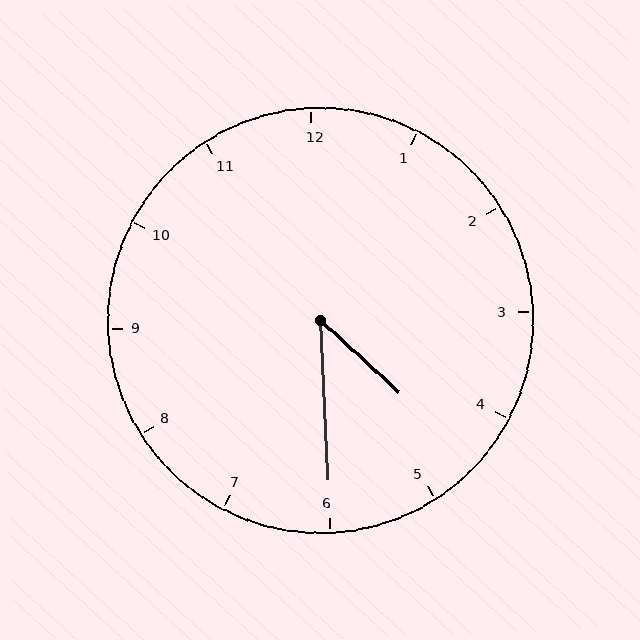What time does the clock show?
4:30.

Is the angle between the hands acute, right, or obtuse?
It is acute.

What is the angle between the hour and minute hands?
Approximately 45 degrees.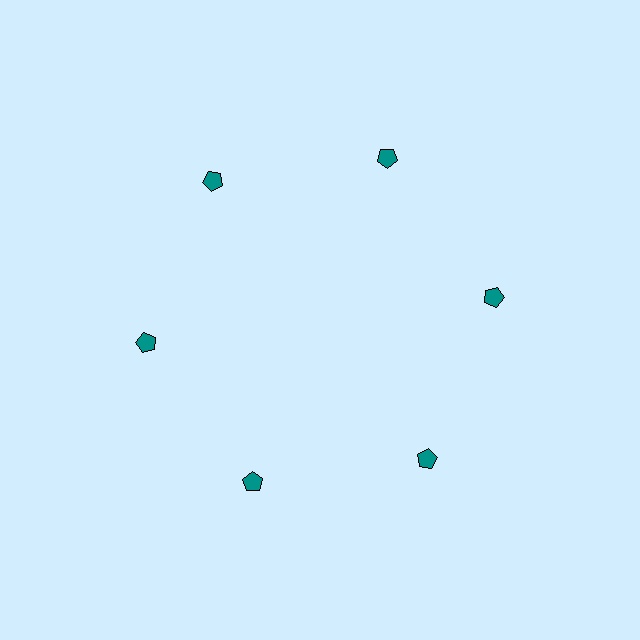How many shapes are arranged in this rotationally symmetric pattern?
There are 6 shapes, arranged in 6 groups of 1.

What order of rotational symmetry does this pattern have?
This pattern has 6-fold rotational symmetry.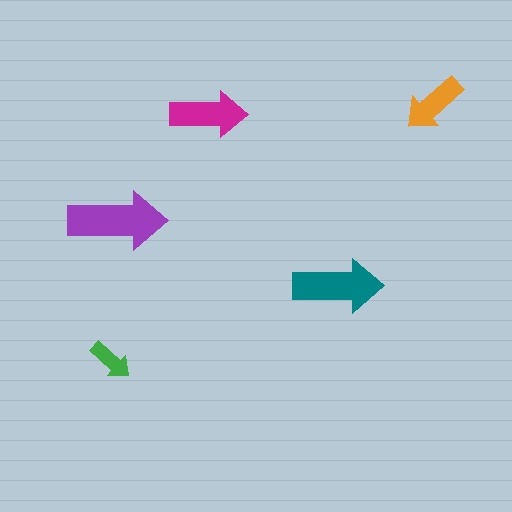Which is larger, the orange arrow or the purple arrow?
The purple one.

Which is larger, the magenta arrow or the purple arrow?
The purple one.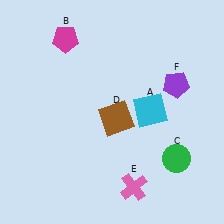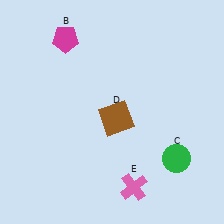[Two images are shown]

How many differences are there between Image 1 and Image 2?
There are 2 differences between the two images.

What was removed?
The purple pentagon (F), the cyan square (A) were removed in Image 2.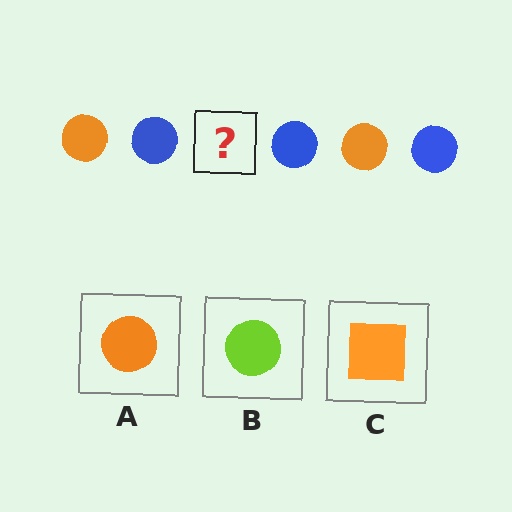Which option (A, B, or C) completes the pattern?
A.